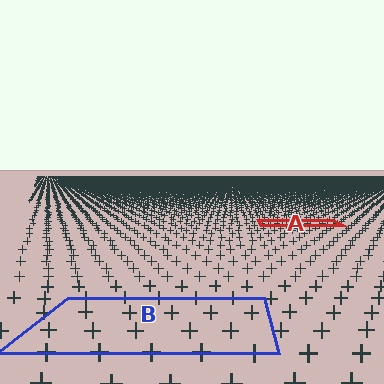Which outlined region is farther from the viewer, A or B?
Region A is farther from the viewer — the texture elements inside it appear smaller and more densely packed.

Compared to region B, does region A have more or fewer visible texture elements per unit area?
Region A has more texture elements per unit area — they are packed more densely because it is farther away.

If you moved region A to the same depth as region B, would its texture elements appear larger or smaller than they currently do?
They would appear larger. At a closer depth, the same texture elements are projected at a bigger on-screen size.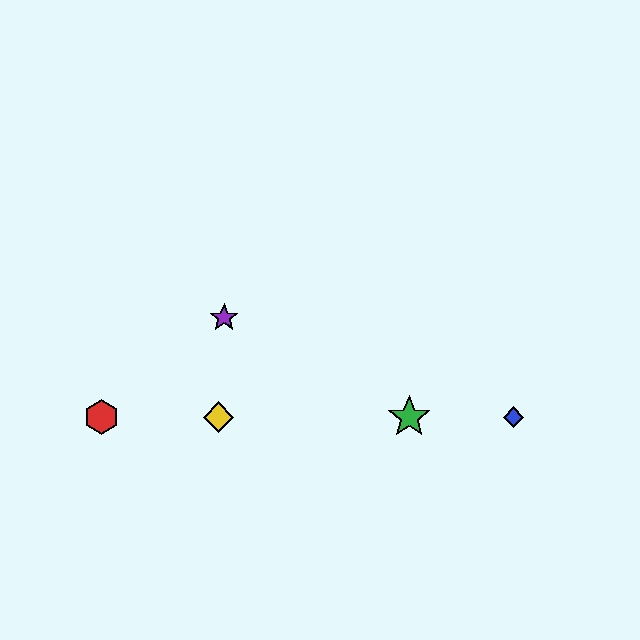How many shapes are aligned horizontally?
4 shapes (the red hexagon, the blue diamond, the green star, the yellow diamond) are aligned horizontally.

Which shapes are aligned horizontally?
The red hexagon, the blue diamond, the green star, the yellow diamond are aligned horizontally.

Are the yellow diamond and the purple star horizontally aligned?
No, the yellow diamond is at y≈417 and the purple star is at y≈318.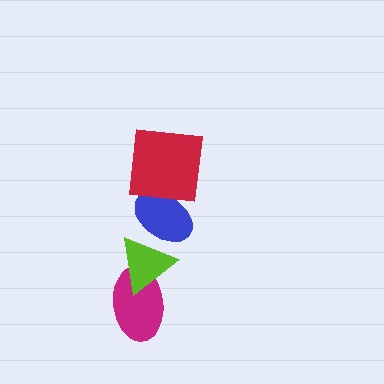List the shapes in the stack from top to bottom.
From top to bottom: the red square, the blue ellipse, the lime triangle, the magenta ellipse.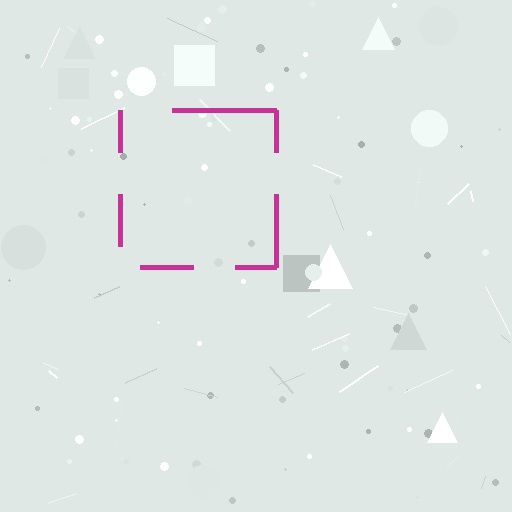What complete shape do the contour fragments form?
The contour fragments form a square.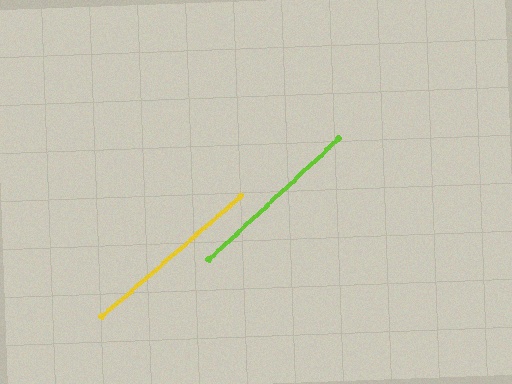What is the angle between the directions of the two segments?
Approximately 2 degrees.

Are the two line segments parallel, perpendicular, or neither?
Parallel — their directions differ by only 1.9°.